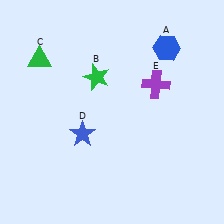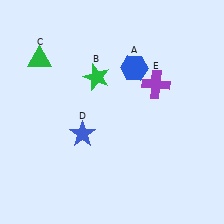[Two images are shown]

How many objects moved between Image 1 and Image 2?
1 object moved between the two images.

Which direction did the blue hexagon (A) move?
The blue hexagon (A) moved left.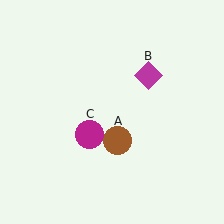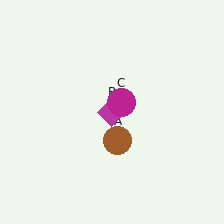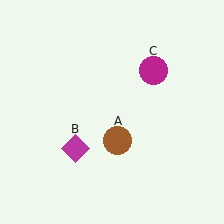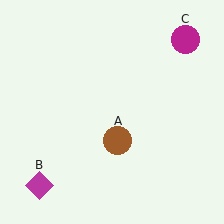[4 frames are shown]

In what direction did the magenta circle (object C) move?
The magenta circle (object C) moved up and to the right.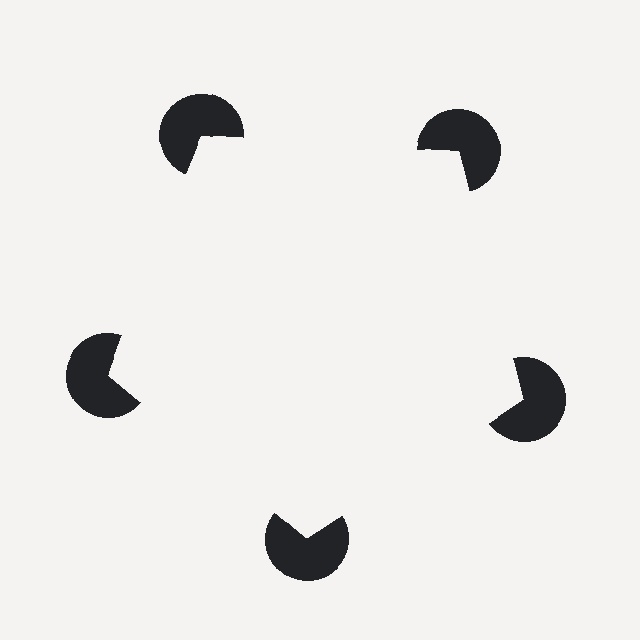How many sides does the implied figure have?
5 sides.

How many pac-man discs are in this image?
There are 5 — one at each vertex of the illusory pentagon.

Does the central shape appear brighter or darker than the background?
It typically appears slightly brighter than the background, even though no actual brightness change is drawn.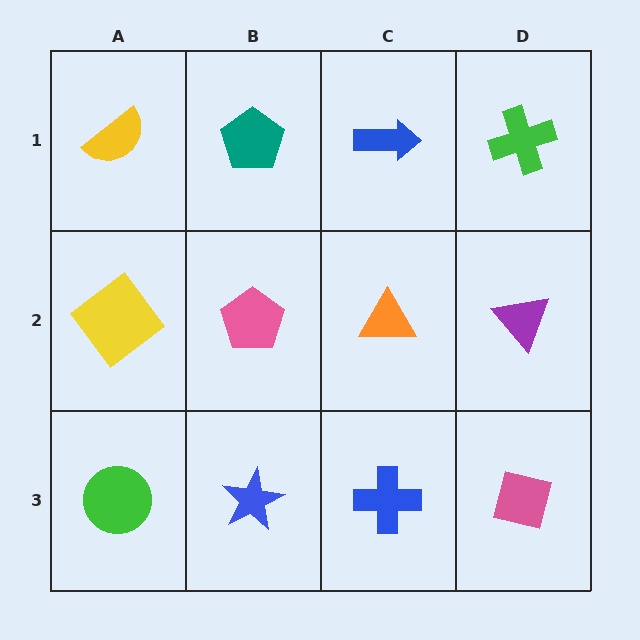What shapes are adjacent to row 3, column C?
An orange triangle (row 2, column C), a blue star (row 3, column B), a pink square (row 3, column D).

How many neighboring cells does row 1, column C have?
3.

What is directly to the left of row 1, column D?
A blue arrow.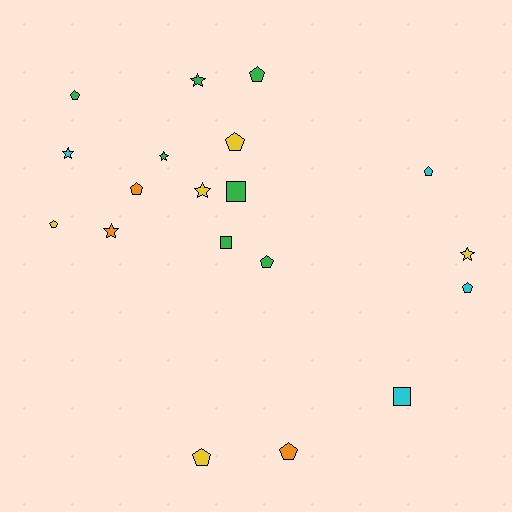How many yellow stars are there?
There are 2 yellow stars.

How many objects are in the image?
There are 19 objects.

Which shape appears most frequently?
Pentagon, with 10 objects.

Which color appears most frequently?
Green, with 7 objects.